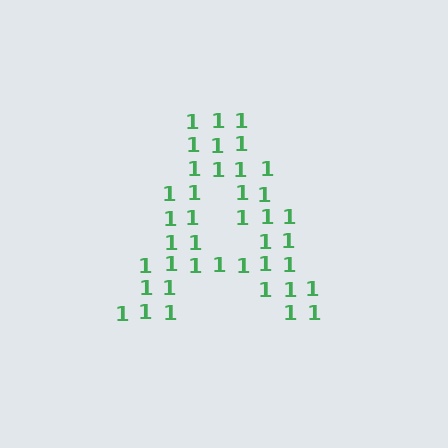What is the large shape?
The large shape is the letter A.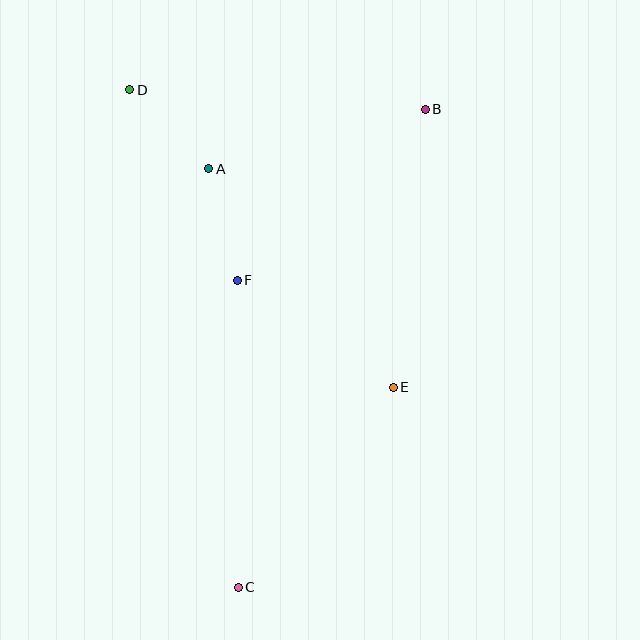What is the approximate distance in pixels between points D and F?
The distance between D and F is approximately 219 pixels.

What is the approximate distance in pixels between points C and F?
The distance between C and F is approximately 307 pixels.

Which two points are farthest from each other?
Points B and C are farthest from each other.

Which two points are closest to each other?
Points A and D are closest to each other.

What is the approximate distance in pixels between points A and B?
The distance between A and B is approximately 225 pixels.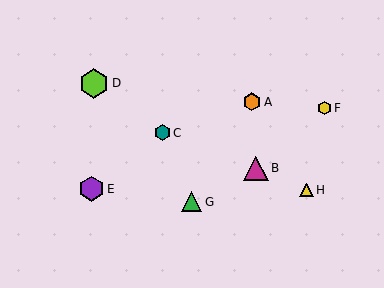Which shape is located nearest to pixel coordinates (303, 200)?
The yellow triangle (labeled H) at (307, 190) is nearest to that location.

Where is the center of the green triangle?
The center of the green triangle is at (192, 202).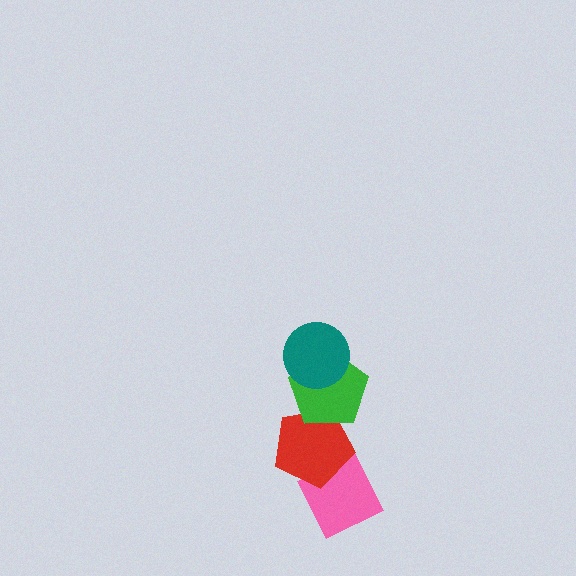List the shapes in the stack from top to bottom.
From top to bottom: the teal circle, the green pentagon, the red pentagon, the pink diamond.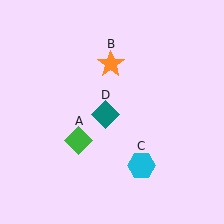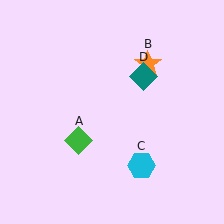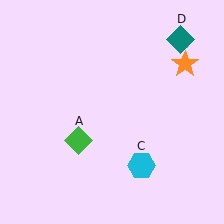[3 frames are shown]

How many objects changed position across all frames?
2 objects changed position: orange star (object B), teal diamond (object D).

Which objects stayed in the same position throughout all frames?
Green diamond (object A) and cyan hexagon (object C) remained stationary.